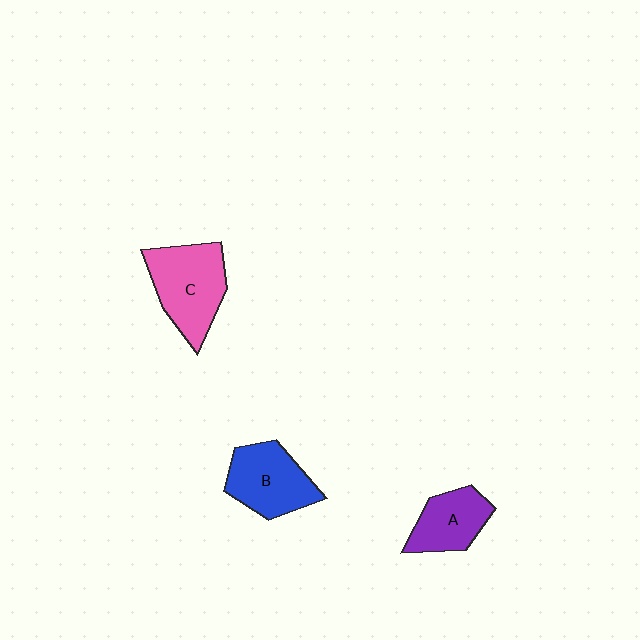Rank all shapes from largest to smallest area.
From largest to smallest: C (pink), B (blue), A (purple).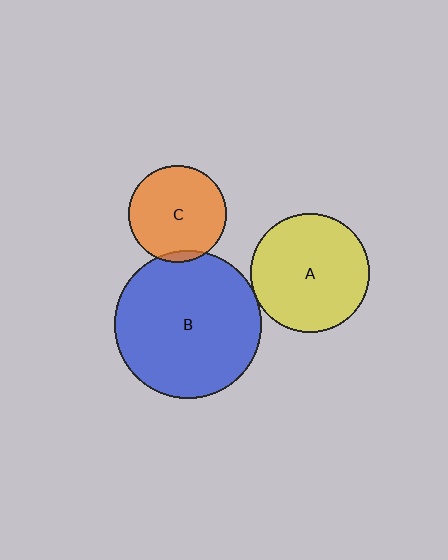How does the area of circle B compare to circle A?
Approximately 1.5 times.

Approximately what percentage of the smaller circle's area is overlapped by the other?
Approximately 5%.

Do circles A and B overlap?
Yes.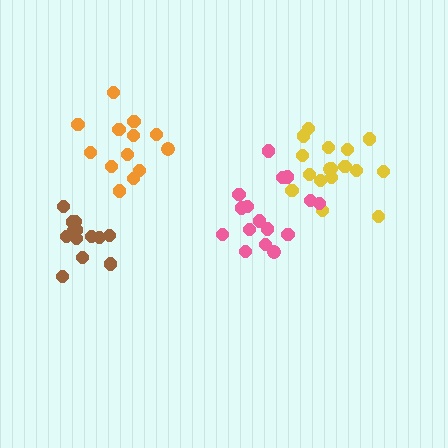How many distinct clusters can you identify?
There are 4 distinct clusters.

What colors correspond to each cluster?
The clusters are colored: yellow, brown, orange, pink.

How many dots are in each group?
Group 1: 17 dots, Group 2: 13 dots, Group 3: 13 dots, Group 4: 16 dots (59 total).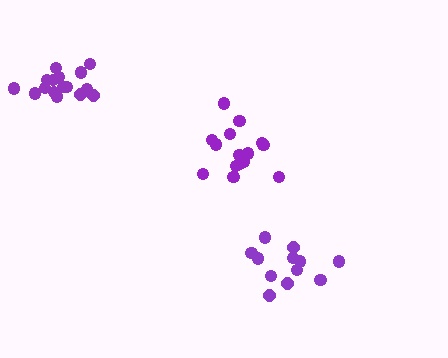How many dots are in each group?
Group 1: 12 dots, Group 2: 15 dots, Group 3: 16 dots (43 total).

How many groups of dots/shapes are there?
There are 3 groups.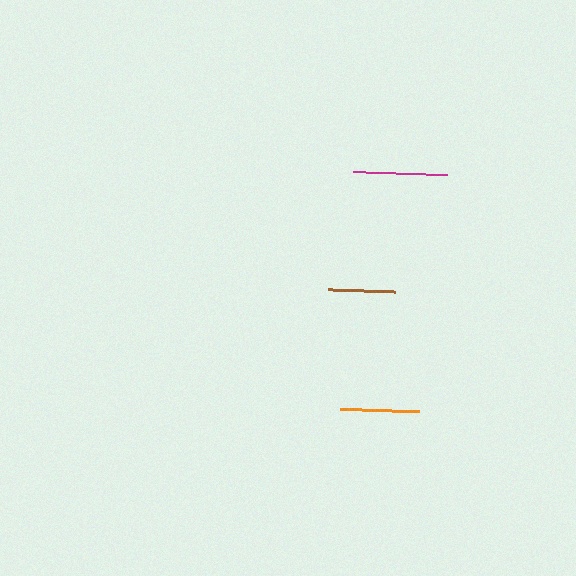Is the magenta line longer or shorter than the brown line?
The magenta line is longer than the brown line.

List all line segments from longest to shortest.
From longest to shortest: magenta, orange, brown.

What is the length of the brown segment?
The brown segment is approximately 67 pixels long.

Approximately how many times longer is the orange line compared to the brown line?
The orange line is approximately 1.2 times the length of the brown line.